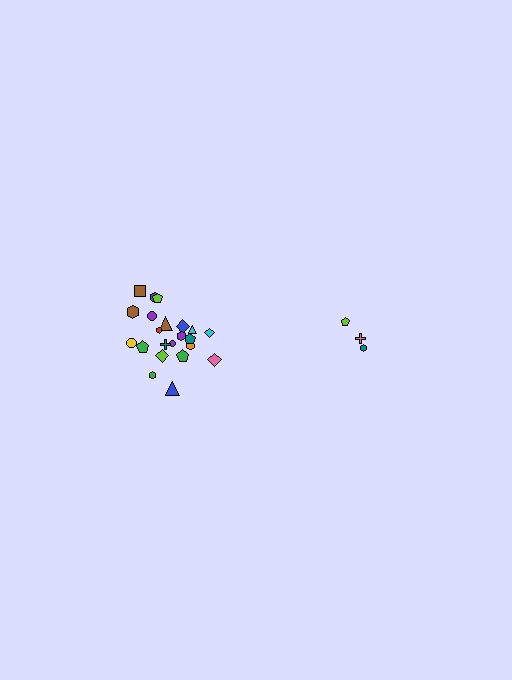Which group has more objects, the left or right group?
The left group.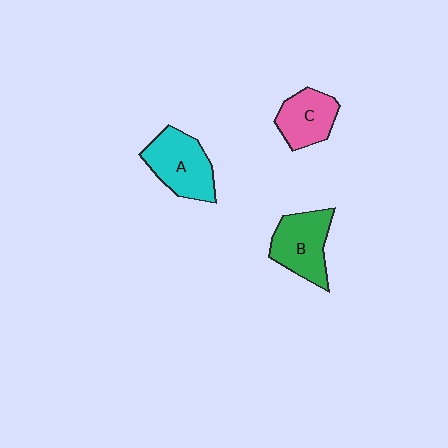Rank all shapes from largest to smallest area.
From largest to smallest: A (cyan), B (green), C (pink).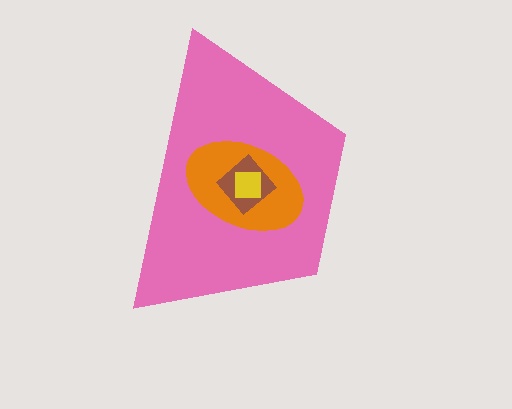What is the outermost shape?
The pink trapezoid.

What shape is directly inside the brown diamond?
The yellow square.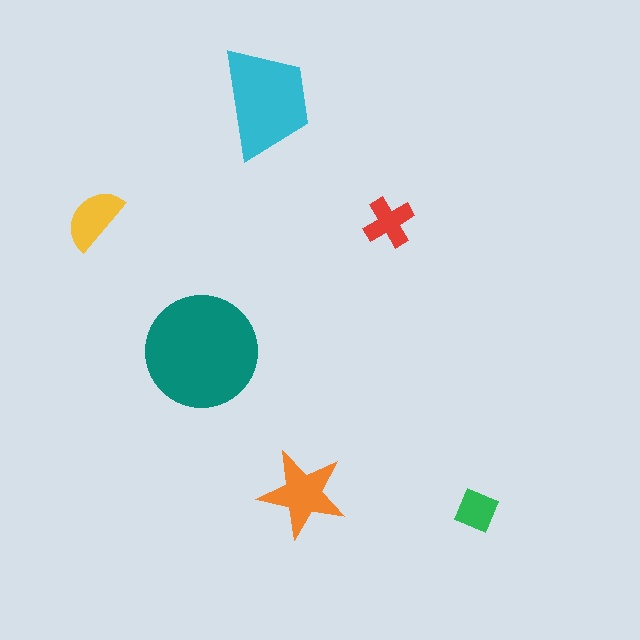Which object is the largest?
The teal circle.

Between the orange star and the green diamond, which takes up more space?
The orange star.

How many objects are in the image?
There are 6 objects in the image.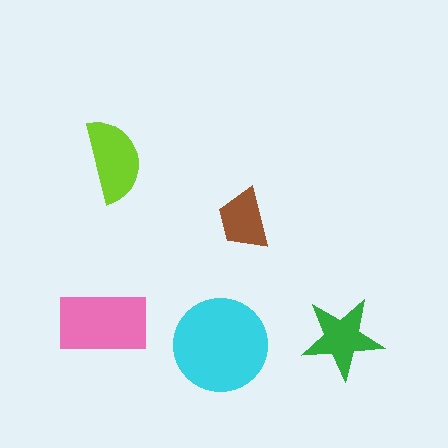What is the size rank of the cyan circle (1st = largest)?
1st.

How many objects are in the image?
There are 5 objects in the image.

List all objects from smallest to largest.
The brown trapezoid, the green star, the lime semicircle, the pink rectangle, the cyan circle.